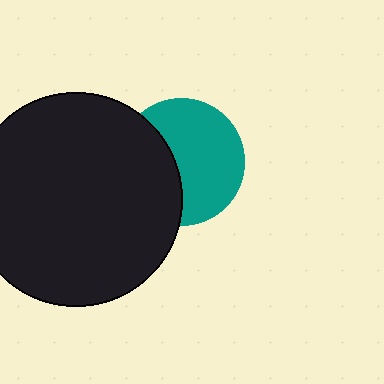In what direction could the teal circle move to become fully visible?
The teal circle could move right. That would shift it out from behind the black circle entirely.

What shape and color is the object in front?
The object in front is a black circle.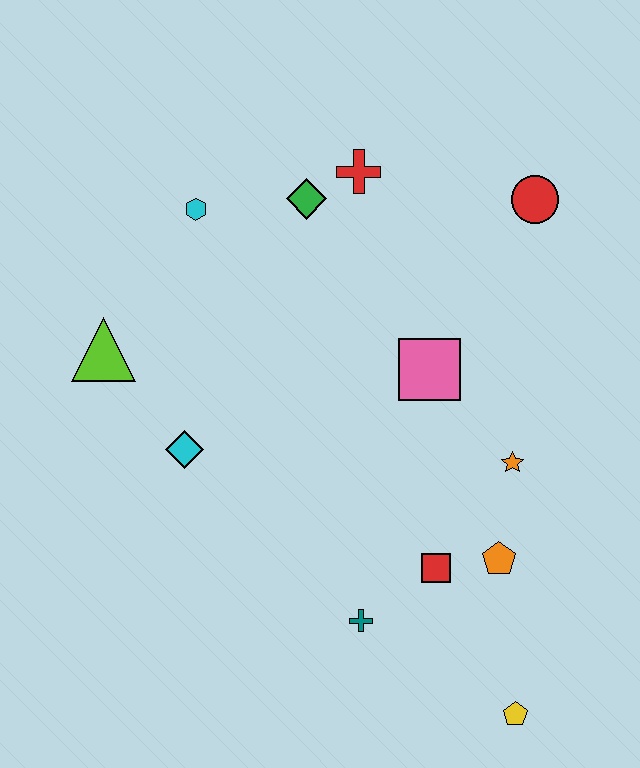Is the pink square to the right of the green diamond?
Yes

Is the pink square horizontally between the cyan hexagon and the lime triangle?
No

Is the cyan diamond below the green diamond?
Yes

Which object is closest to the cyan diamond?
The lime triangle is closest to the cyan diamond.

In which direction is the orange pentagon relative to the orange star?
The orange pentagon is below the orange star.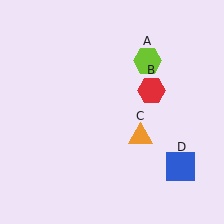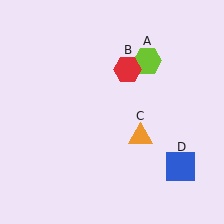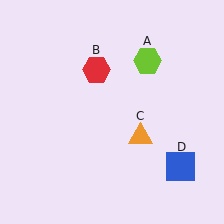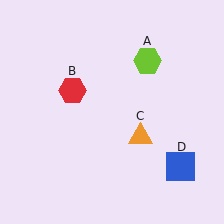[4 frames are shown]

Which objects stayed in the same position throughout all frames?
Lime hexagon (object A) and orange triangle (object C) and blue square (object D) remained stationary.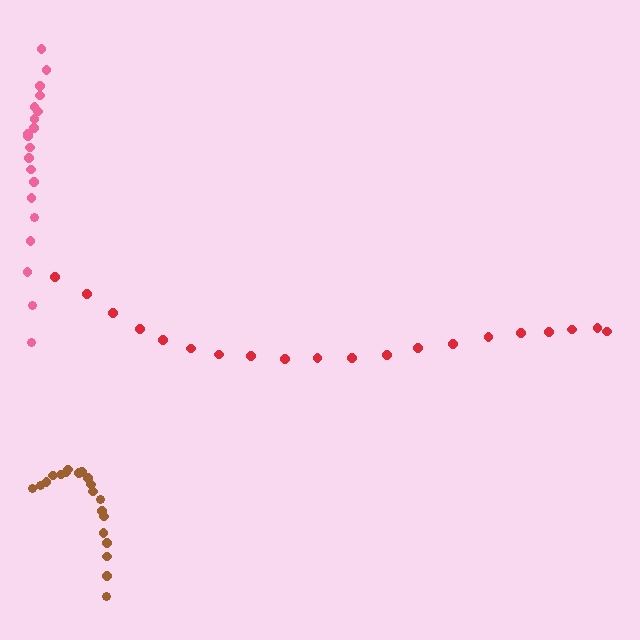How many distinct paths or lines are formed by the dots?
There are 3 distinct paths.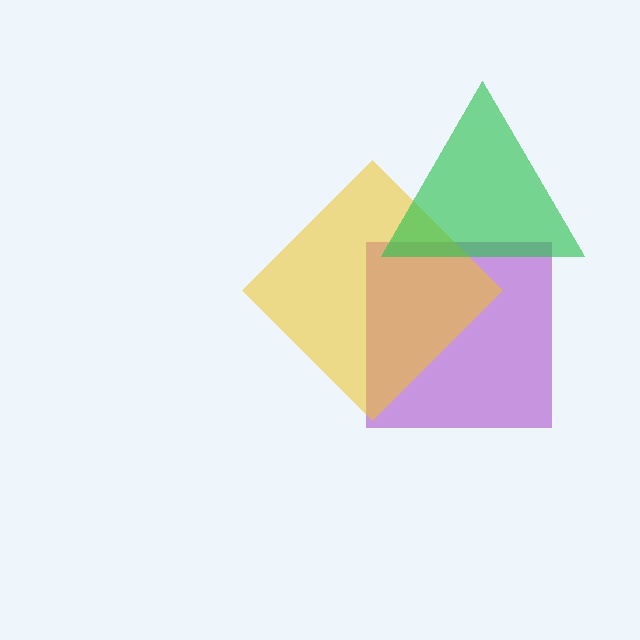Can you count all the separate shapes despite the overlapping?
Yes, there are 3 separate shapes.